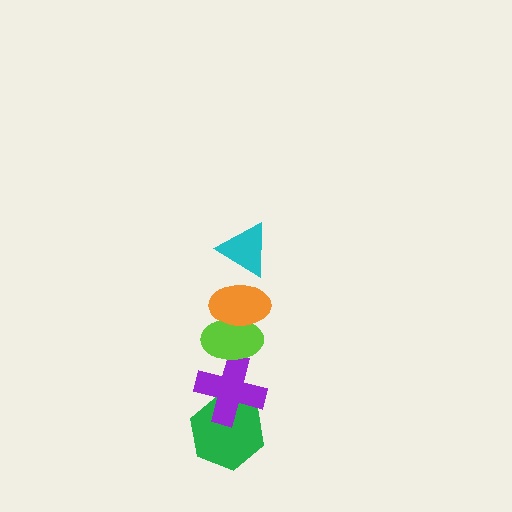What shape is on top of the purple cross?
The lime ellipse is on top of the purple cross.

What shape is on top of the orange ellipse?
The cyan triangle is on top of the orange ellipse.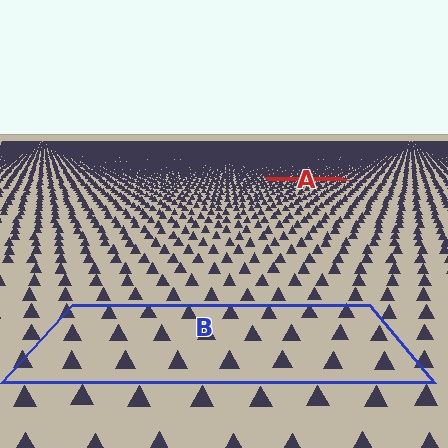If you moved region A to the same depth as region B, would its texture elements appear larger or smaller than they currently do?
They would appear larger. At a closer depth, the same texture elements are projected at a bigger on-screen size.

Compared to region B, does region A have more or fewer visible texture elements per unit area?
Region A has more texture elements per unit area — they are packed more densely because it is farther away.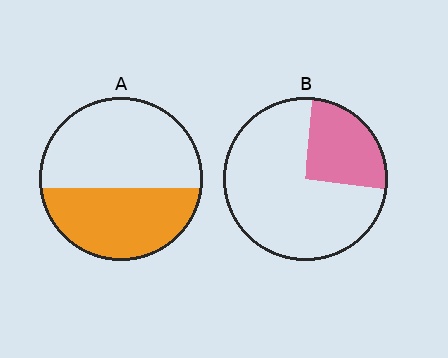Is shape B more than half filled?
No.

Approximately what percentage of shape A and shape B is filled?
A is approximately 45% and B is approximately 25%.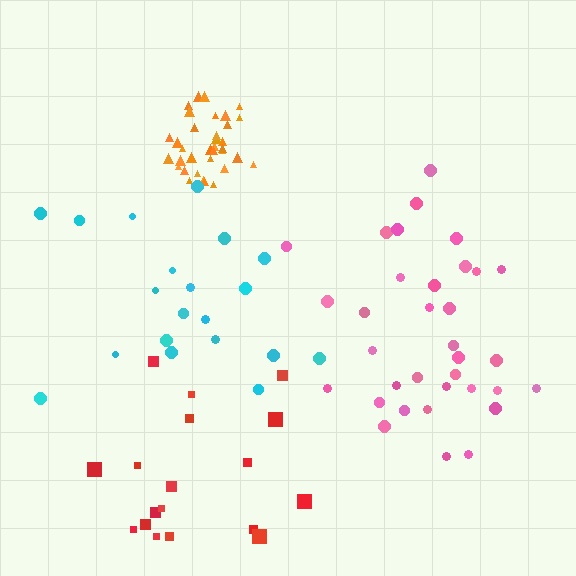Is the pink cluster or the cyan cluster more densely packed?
Pink.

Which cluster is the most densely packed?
Orange.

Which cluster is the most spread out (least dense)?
Cyan.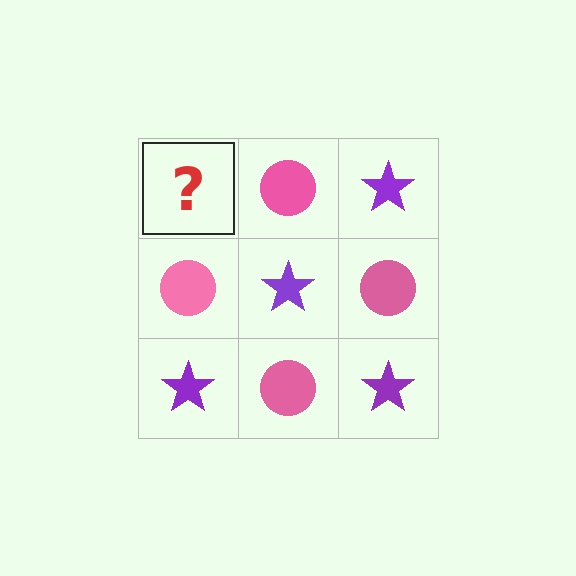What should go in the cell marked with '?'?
The missing cell should contain a purple star.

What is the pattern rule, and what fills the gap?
The rule is that it alternates purple star and pink circle in a checkerboard pattern. The gap should be filled with a purple star.